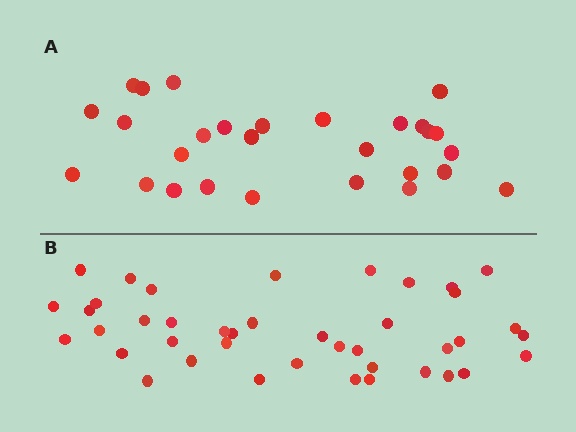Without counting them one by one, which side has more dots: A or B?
Region B (the bottom region) has more dots.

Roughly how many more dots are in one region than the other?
Region B has approximately 15 more dots than region A.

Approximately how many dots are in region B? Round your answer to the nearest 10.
About 40 dots. (The exact count is 41, which rounds to 40.)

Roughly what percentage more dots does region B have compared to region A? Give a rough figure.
About 45% more.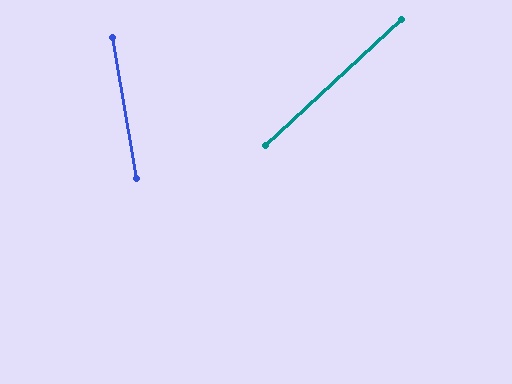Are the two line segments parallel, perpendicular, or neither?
Neither parallel nor perpendicular — they differ by about 57°.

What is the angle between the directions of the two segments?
Approximately 57 degrees.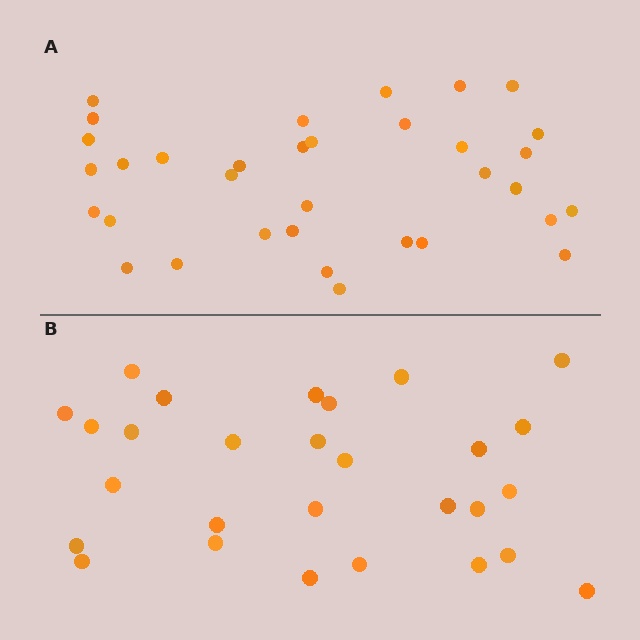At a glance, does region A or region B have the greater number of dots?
Region A (the top region) has more dots.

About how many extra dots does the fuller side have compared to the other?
Region A has about 6 more dots than region B.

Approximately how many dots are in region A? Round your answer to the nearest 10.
About 30 dots. (The exact count is 34, which rounds to 30.)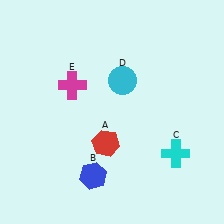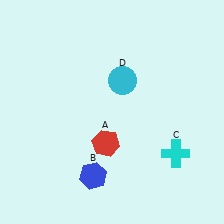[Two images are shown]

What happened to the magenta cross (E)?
The magenta cross (E) was removed in Image 2. It was in the top-left area of Image 1.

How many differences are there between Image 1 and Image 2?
There is 1 difference between the two images.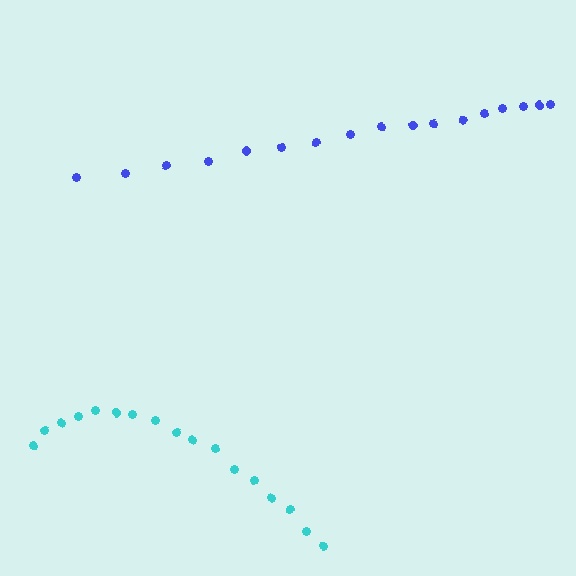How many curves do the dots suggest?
There are 2 distinct paths.